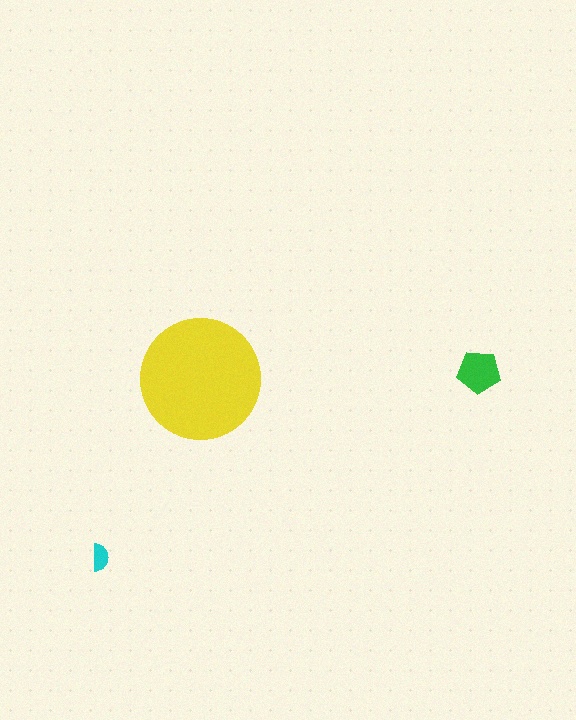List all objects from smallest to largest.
The cyan semicircle, the green pentagon, the yellow circle.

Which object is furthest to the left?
The cyan semicircle is leftmost.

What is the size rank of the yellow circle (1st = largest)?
1st.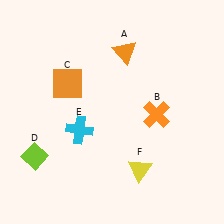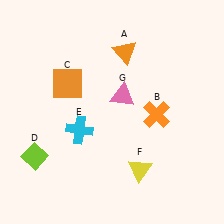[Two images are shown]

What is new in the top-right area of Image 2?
A pink triangle (G) was added in the top-right area of Image 2.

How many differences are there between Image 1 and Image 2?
There is 1 difference between the two images.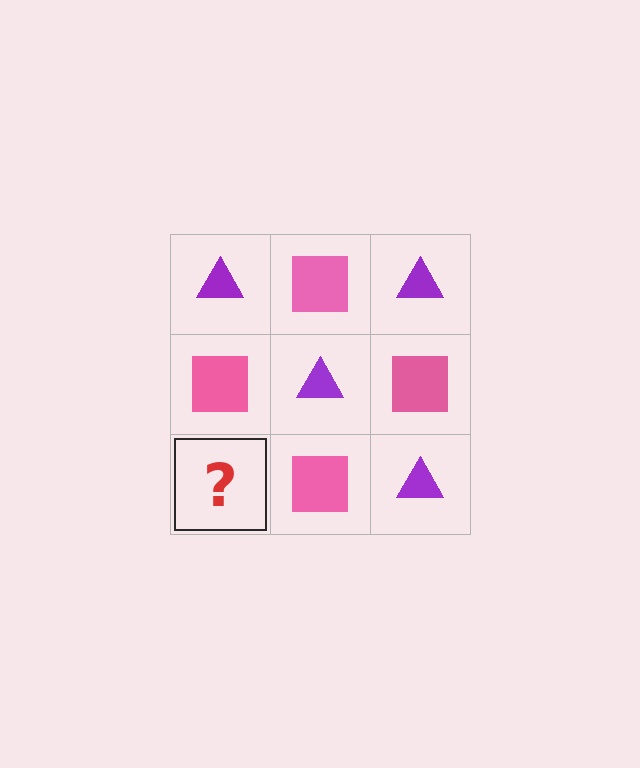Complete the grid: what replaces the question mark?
The question mark should be replaced with a purple triangle.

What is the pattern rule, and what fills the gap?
The rule is that it alternates purple triangle and pink square in a checkerboard pattern. The gap should be filled with a purple triangle.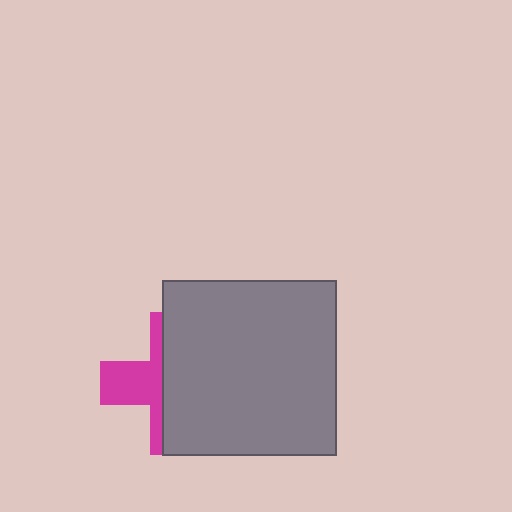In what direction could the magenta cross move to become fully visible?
The magenta cross could move left. That would shift it out from behind the gray square entirely.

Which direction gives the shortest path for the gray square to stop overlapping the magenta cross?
Moving right gives the shortest separation.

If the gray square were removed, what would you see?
You would see the complete magenta cross.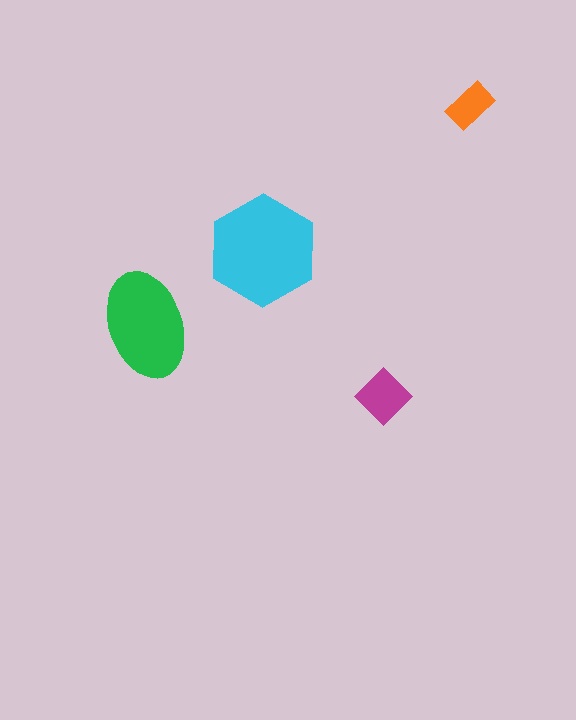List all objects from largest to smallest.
The cyan hexagon, the green ellipse, the magenta diamond, the orange rectangle.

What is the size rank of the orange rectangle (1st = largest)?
4th.